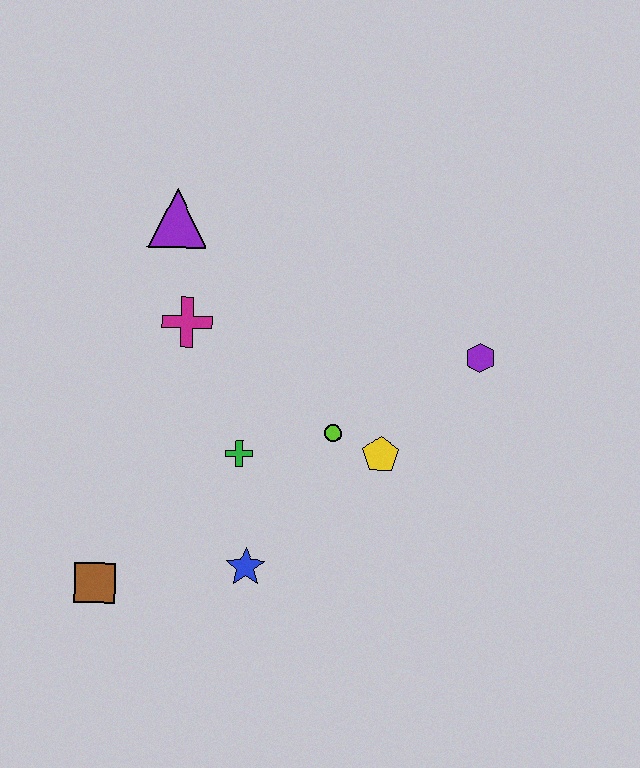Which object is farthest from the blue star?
The purple triangle is farthest from the blue star.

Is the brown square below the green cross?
Yes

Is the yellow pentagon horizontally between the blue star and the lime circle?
No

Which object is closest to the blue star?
The green cross is closest to the blue star.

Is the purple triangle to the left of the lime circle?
Yes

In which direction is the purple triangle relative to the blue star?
The purple triangle is above the blue star.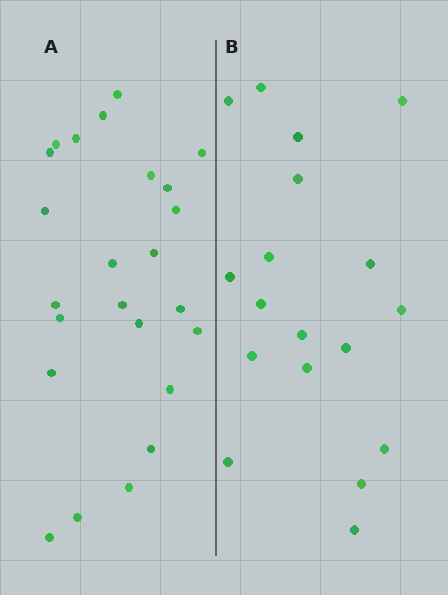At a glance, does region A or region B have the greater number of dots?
Region A (the left region) has more dots.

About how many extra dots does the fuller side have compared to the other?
Region A has about 6 more dots than region B.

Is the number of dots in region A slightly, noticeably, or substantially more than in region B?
Region A has noticeably more, but not dramatically so. The ratio is roughly 1.3 to 1.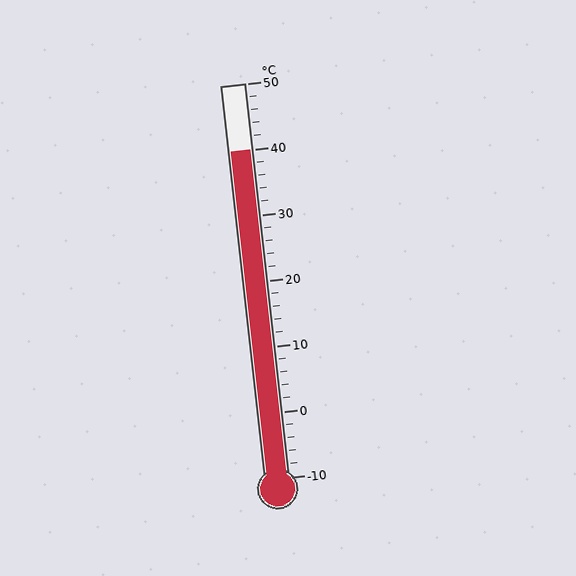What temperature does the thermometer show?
The thermometer shows approximately 40°C.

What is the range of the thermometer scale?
The thermometer scale ranges from -10°C to 50°C.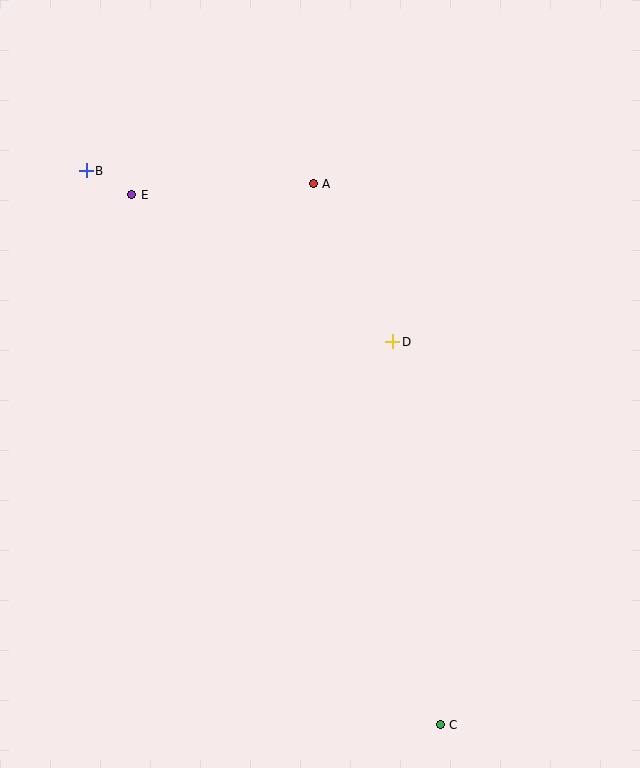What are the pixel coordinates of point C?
Point C is at (440, 725).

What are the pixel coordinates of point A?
Point A is at (313, 184).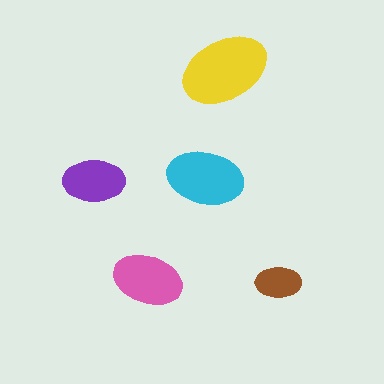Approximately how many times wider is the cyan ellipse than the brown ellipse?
About 1.5 times wider.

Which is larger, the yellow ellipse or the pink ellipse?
The yellow one.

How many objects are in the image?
There are 5 objects in the image.